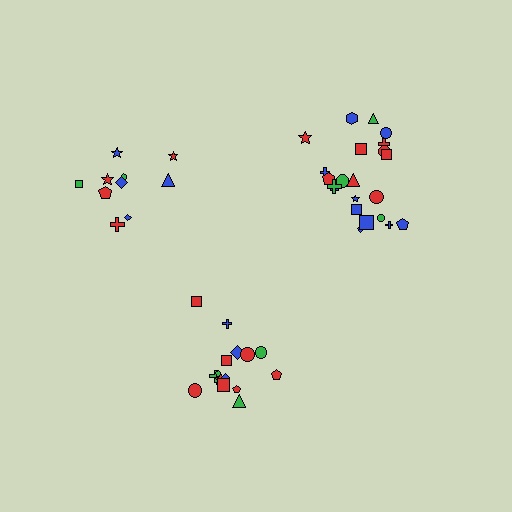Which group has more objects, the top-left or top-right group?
The top-right group.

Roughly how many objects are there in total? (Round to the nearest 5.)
Roughly 45 objects in total.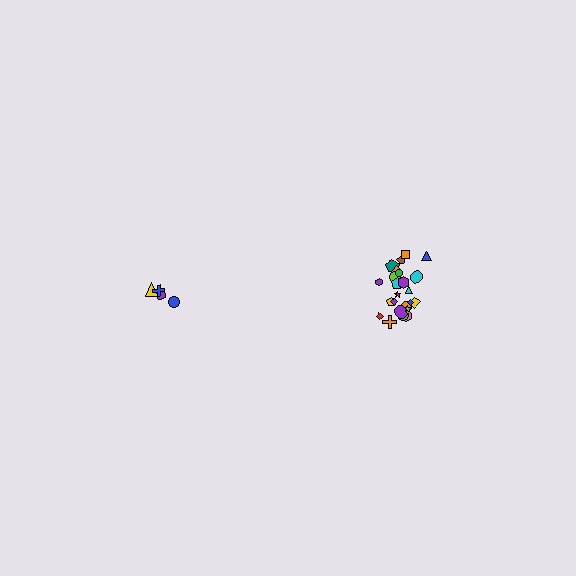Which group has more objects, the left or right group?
The right group.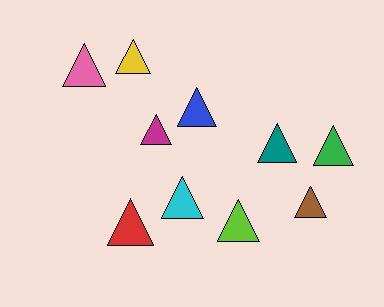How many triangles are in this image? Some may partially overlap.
There are 10 triangles.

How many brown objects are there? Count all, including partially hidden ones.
There is 1 brown object.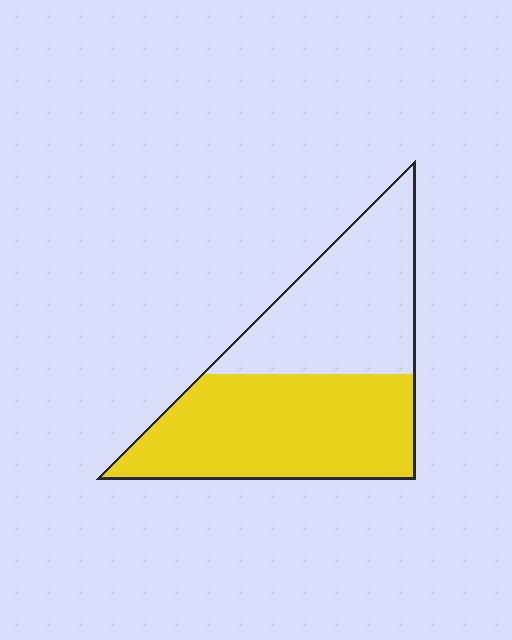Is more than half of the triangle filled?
Yes.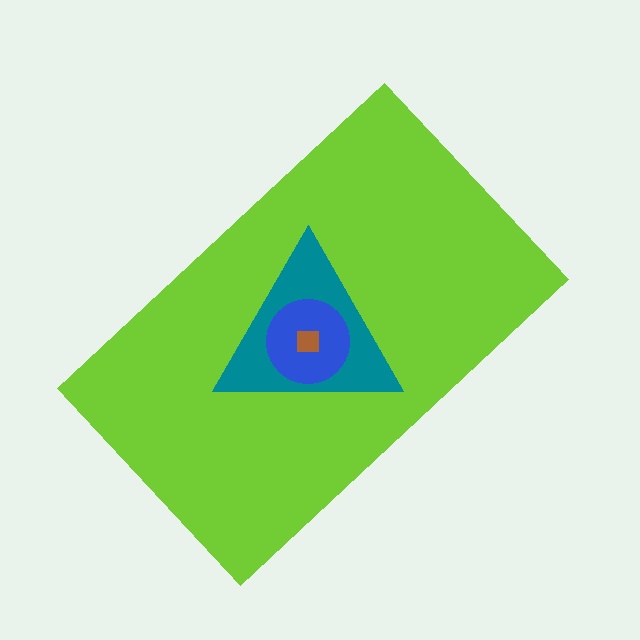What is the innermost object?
The brown square.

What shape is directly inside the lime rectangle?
The teal triangle.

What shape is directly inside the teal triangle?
The blue circle.